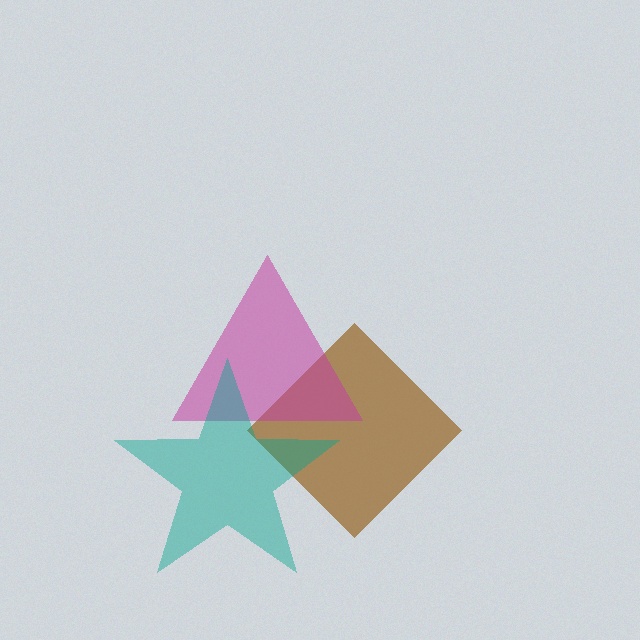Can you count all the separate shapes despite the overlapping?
Yes, there are 3 separate shapes.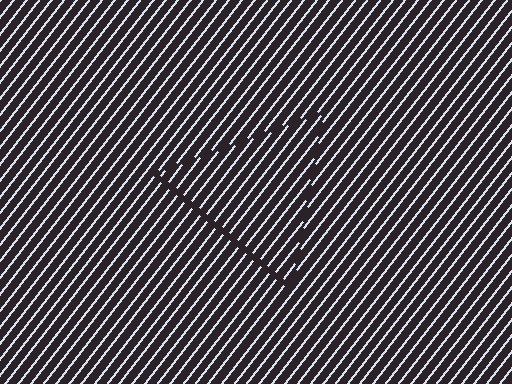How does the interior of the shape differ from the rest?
The interior of the shape contains the same grating, shifted by half a period — the contour is defined by the phase discontinuity where line-ends from the inner and outer gratings abut.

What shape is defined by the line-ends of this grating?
An illusory triangle. The interior of the shape contains the same grating, shifted by half a period — the contour is defined by the phase discontinuity where line-ends from the inner and outer gratings abut.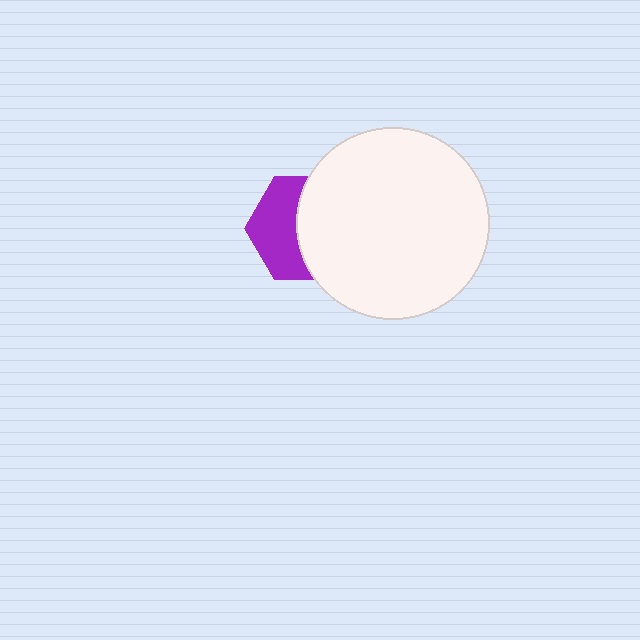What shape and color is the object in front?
The object in front is a white circle.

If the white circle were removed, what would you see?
You would see the complete purple hexagon.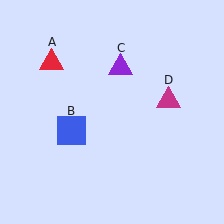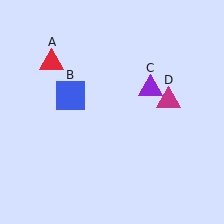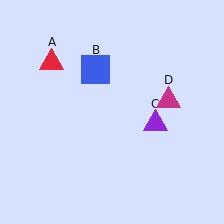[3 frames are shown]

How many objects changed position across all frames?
2 objects changed position: blue square (object B), purple triangle (object C).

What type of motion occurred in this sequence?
The blue square (object B), purple triangle (object C) rotated clockwise around the center of the scene.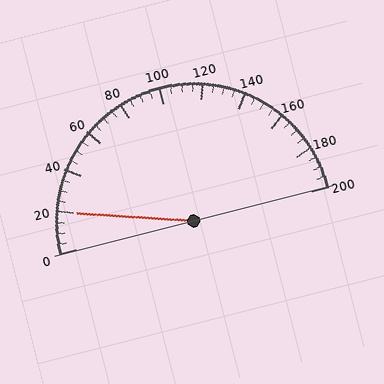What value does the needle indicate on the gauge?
The needle indicates approximately 20.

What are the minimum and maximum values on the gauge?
The gauge ranges from 0 to 200.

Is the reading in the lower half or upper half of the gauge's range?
The reading is in the lower half of the range (0 to 200).